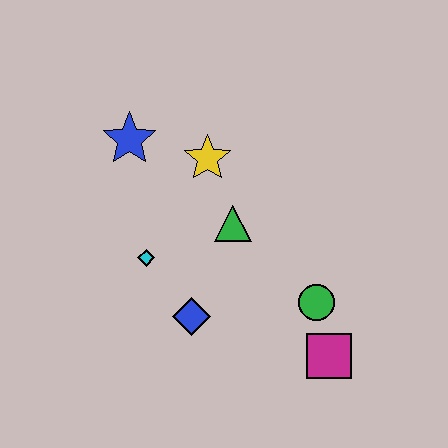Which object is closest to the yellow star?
The green triangle is closest to the yellow star.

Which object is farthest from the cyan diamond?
The magenta square is farthest from the cyan diamond.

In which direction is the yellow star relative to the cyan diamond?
The yellow star is above the cyan diamond.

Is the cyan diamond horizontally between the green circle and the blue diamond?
No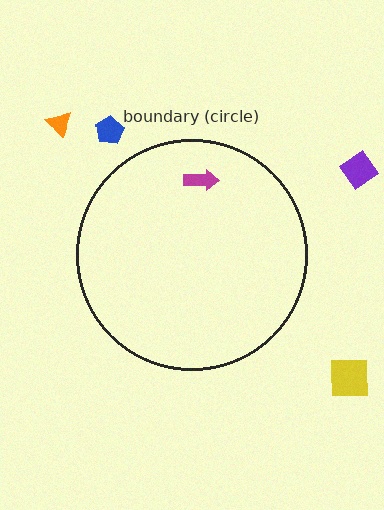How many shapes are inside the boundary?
1 inside, 4 outside.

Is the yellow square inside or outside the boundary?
Outside.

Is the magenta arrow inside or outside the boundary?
Inside.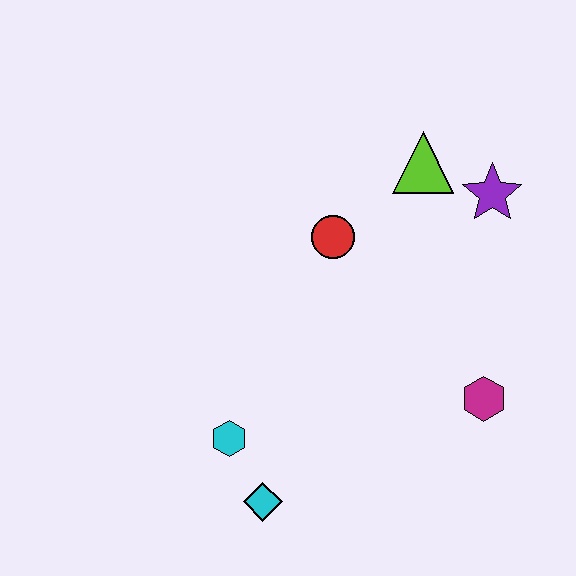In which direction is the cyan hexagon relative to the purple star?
The cyan hexagon is to the left of the purple star.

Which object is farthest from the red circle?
The cyan diamond is farthest from the red circle.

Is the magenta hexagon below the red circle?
Yes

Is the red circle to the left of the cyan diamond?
No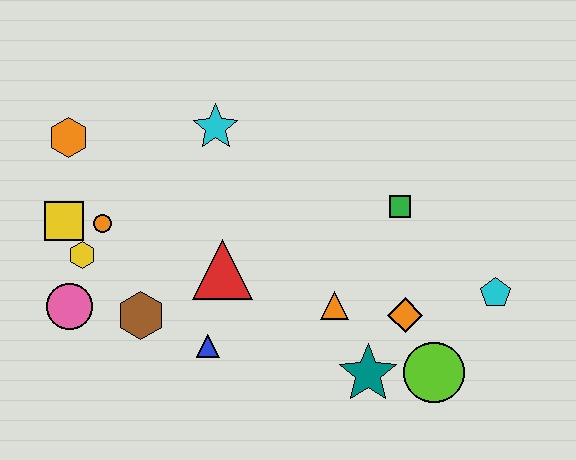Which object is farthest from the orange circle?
The cyan pentagon is farthest from the orange circle.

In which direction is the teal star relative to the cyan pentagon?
The teal star is to the left of the cyan pentagon.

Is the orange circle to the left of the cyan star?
Yes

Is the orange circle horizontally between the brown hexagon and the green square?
No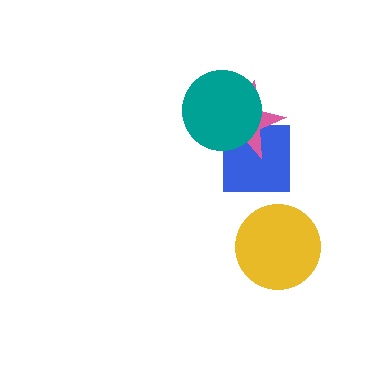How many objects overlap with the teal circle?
2 objects overlap with the teal circle.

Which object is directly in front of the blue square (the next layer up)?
The pink star is directly in front of the blue square.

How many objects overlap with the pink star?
2 objects overlap with the pink star.